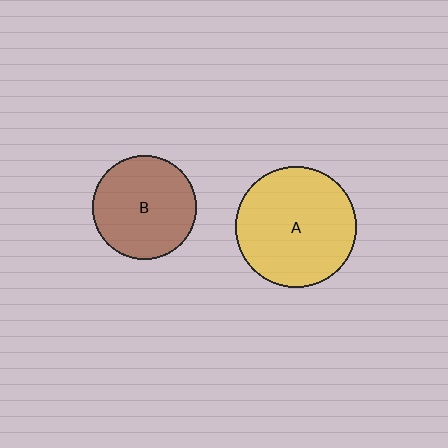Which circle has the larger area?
Circle A (yellow).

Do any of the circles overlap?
No, none of the circles overlap.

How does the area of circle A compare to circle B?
Approximately 1.4 times.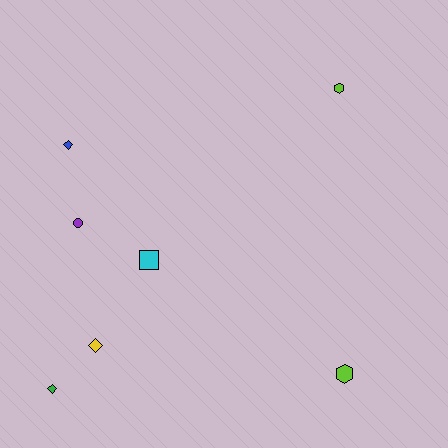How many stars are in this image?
There are no stars.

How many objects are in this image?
There are 7 objects.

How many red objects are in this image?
There are no red objects.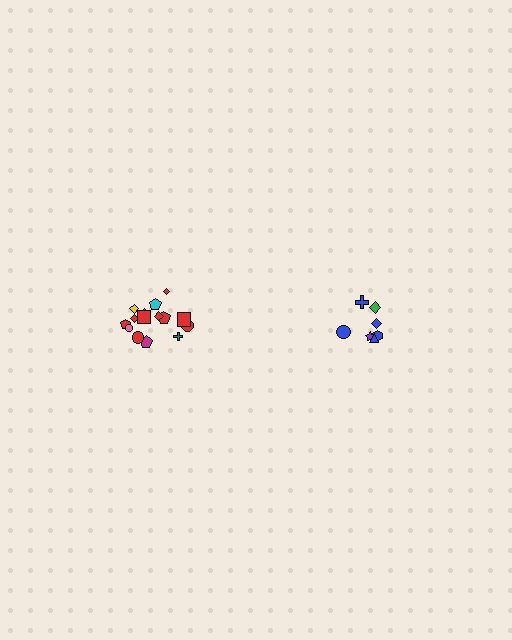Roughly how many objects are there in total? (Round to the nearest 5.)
Roughly 20 objects in total.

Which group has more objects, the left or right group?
The left group.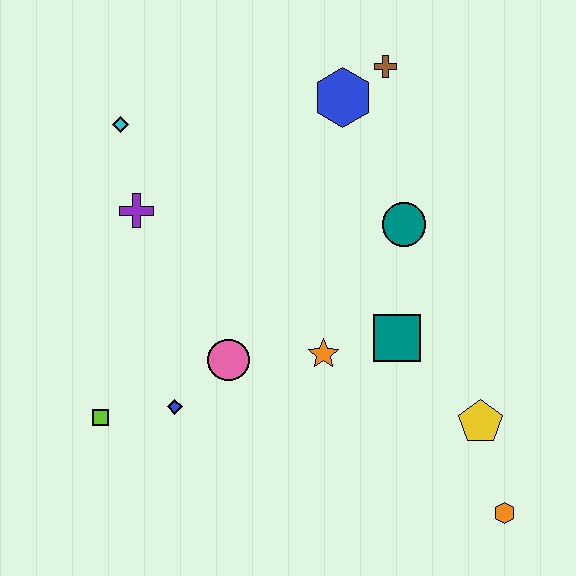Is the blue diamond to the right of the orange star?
No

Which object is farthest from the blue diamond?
The brown cross is farthest from the blue diamond.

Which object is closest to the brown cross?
The blue hexagon is closest to the brown cross.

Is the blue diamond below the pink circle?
Yes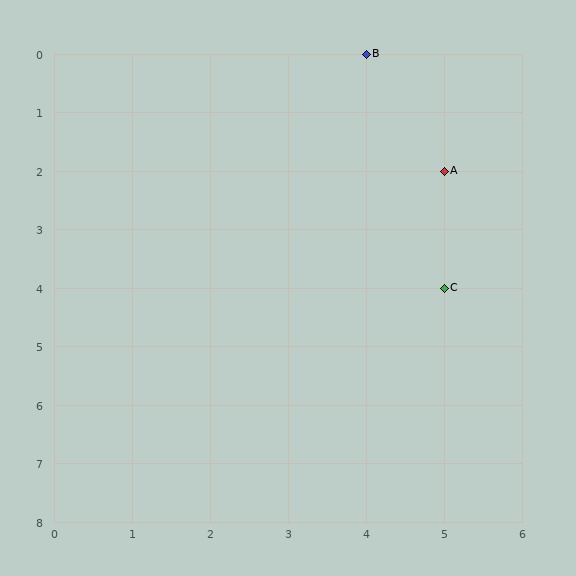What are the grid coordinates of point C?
Point C is at grid coordinates (5, 4).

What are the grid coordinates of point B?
Point B is at grid coordinates (4, 0).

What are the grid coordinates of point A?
Point A is at grid coordinates (5, 2).